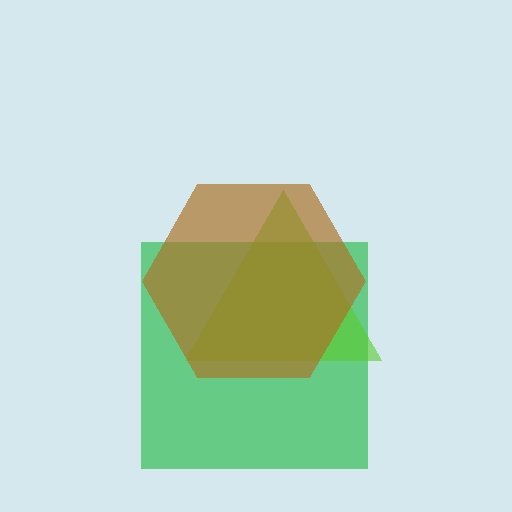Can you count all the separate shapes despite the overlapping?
Yes, there are 3 separate shapes.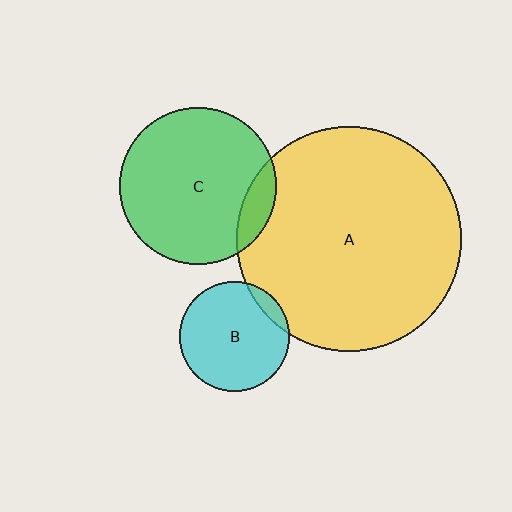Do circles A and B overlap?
Yes.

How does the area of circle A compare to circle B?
Approximately 4.2 times.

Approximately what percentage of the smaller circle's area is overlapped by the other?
Approximately 10%.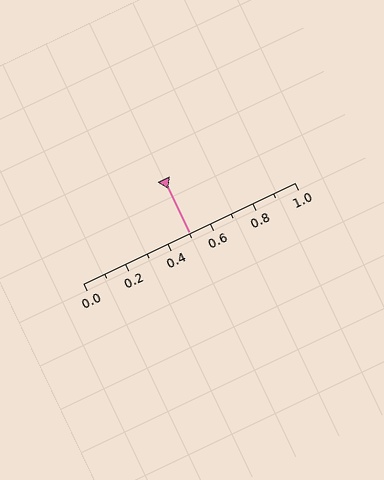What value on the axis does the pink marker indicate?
The marker indicates approximately 0.5.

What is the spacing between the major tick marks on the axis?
The major ticks are spaced 0.2 apart.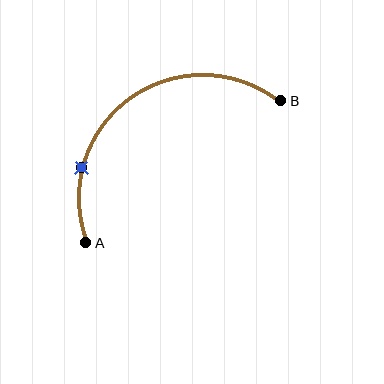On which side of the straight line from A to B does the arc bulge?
The arc bulges above and to the left of the straight line connecting A and B.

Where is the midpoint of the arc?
The arc midpoint is the point on the curve farthest from the straight line joining A and B. It sits above and to the left of that line.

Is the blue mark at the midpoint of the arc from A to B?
No. The blue mark lies on the arc but is closer to endpoint A. The arc midpoint would be at the point on the curve equidistant along the arc from both A and B.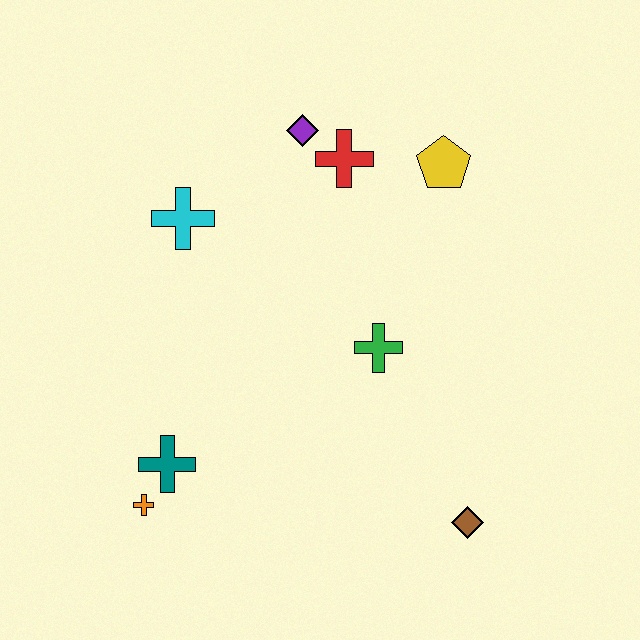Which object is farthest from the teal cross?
The yellow pentagon is farthest from the teal cross.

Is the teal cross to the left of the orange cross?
No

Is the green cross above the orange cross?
Yes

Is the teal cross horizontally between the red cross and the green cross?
No